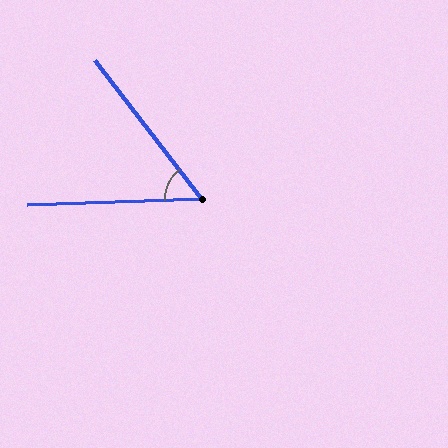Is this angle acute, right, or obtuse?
It is acute.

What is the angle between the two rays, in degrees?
Approximately 55 degrees.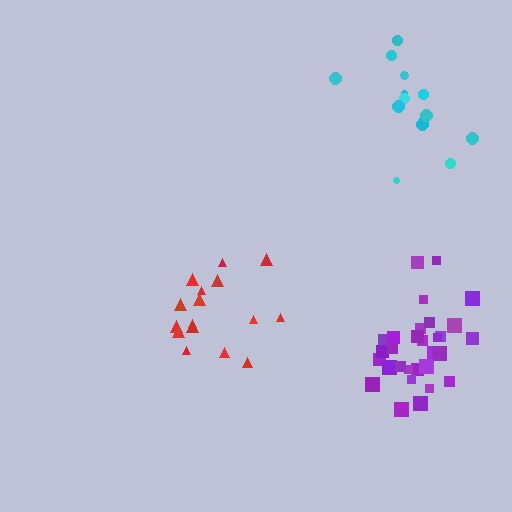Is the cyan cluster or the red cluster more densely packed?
Red.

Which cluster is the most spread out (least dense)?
Cyan.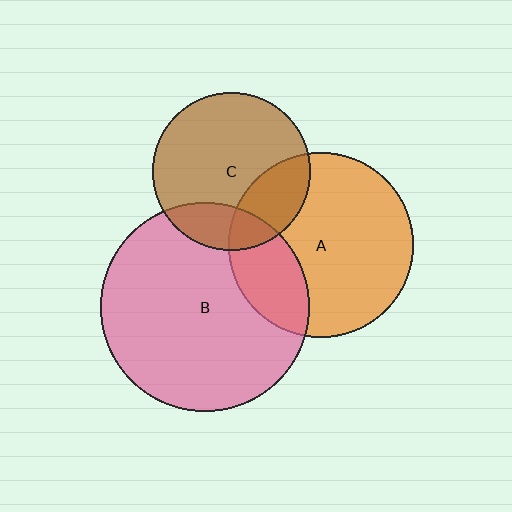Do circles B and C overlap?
Yes.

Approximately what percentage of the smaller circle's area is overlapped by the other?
Approximately 20%.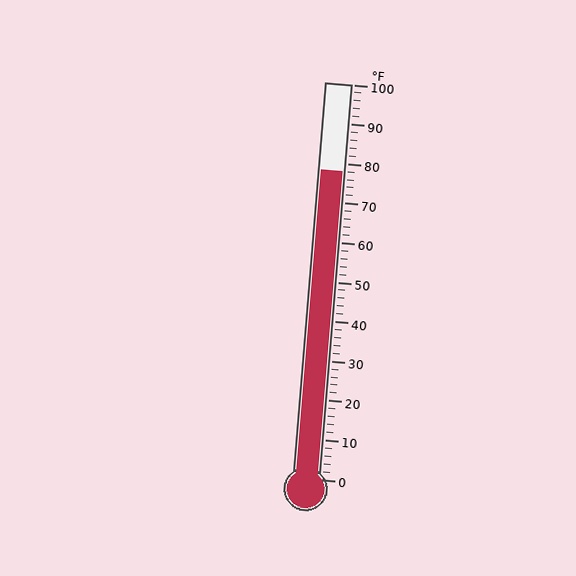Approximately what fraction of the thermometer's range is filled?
The thermometer is filled to approximately 80% of its range.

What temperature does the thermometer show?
The thermometer shows approximately 78°F.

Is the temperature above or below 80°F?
The temperature is below 80°F.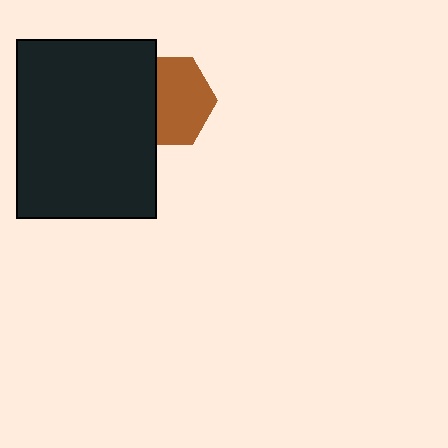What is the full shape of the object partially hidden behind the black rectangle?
The partially hidden object is a brown hexagon.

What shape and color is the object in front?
The object in front is a black rectangle.